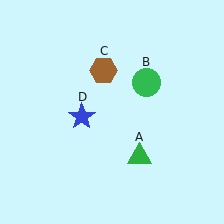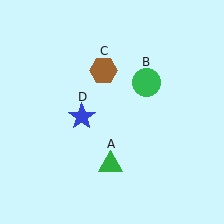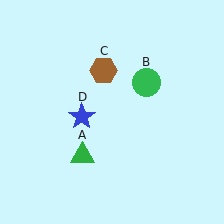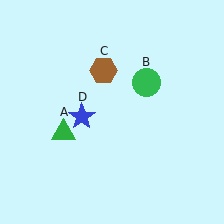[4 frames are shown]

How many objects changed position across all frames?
1 object changed position: green triangle (object A).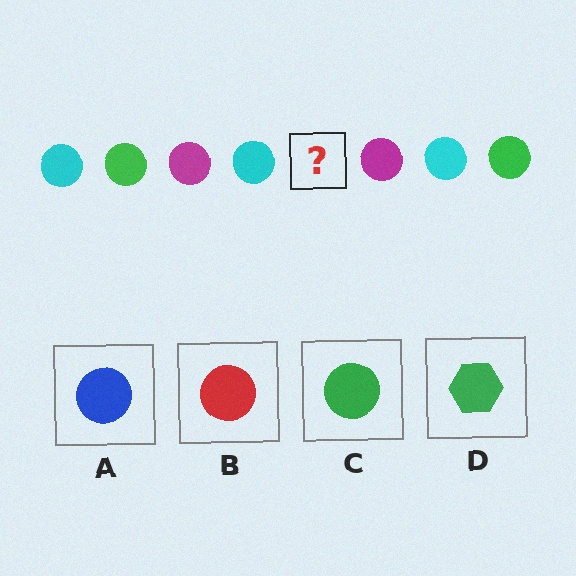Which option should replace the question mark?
Option C.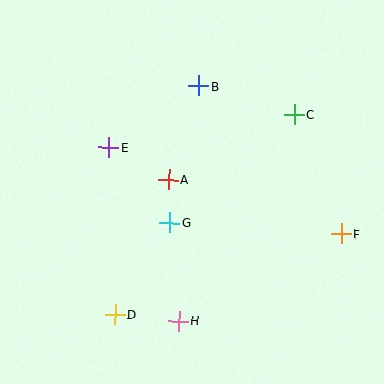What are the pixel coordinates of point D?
Point D is at (115, 314).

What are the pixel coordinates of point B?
Point B is at (198, 86).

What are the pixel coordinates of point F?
Point F is at (341, 234).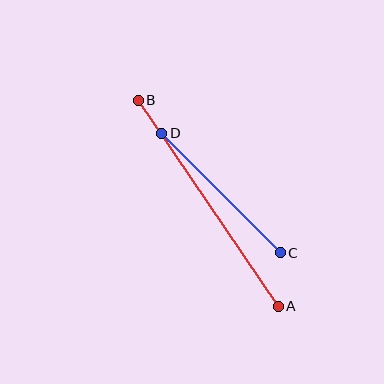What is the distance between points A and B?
The distance is approximately 249 pixels.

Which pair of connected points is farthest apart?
Points A and B are farthest apart.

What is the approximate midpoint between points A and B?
The midpoint is at approximately (208, 203) pixels.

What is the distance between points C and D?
The distance is approximately 168 pixels.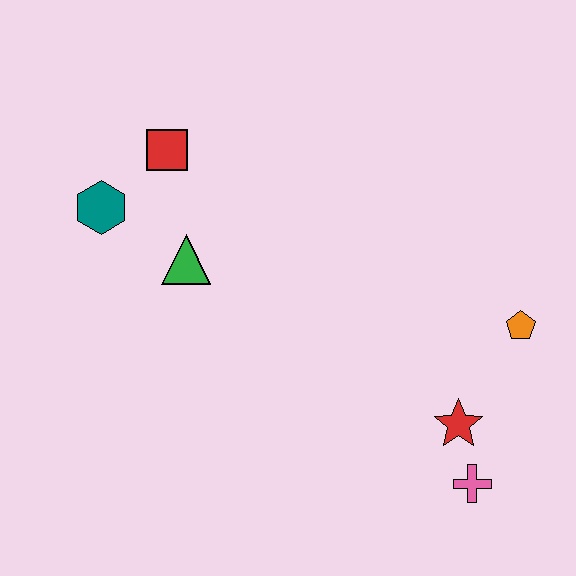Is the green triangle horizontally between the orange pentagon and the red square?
Yes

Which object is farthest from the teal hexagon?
The pink cross is farthest from the teal hexagon.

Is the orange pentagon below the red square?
Yes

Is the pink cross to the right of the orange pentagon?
No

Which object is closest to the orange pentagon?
The red star is closest to the orange pentagon.